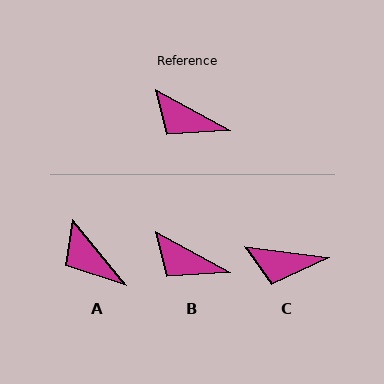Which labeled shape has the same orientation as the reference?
B.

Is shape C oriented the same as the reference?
No, it is off by about 21 degrees.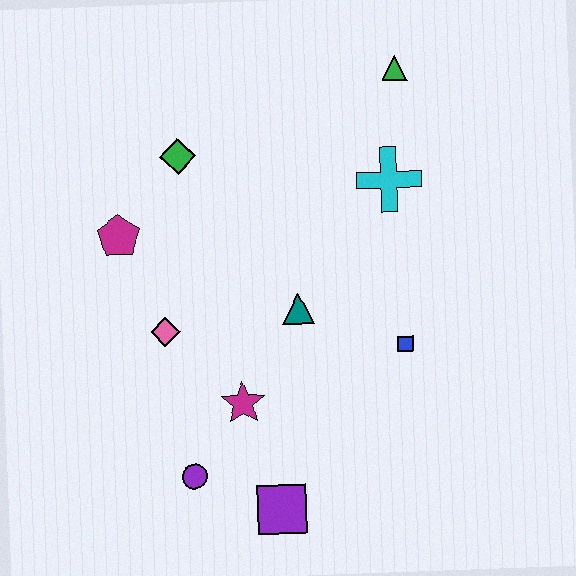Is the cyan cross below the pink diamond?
No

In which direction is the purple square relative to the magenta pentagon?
The purple square is below the magenta pentagon.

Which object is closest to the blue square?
The teal triangle is closest to the blue square.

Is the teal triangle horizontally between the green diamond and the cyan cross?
Yes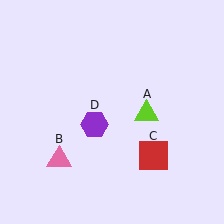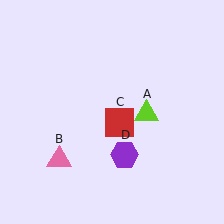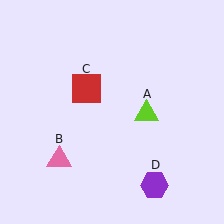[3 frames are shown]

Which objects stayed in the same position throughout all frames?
Lime triangle (object A) and pink triangle (object B) remained stationary.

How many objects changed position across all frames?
2 objects changed position: red square (object C), purple hexagon (object D).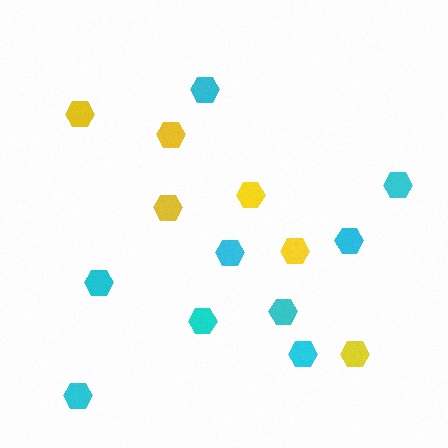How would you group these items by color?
There are 2 groups: one group of yellow hexagons (6) and one group of cyan hexagons (9).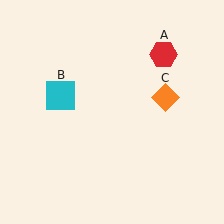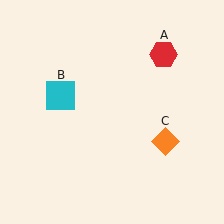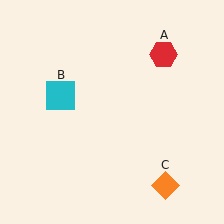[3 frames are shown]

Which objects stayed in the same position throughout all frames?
Red hexagon (object A) and cyan square (object B) remained stationary.